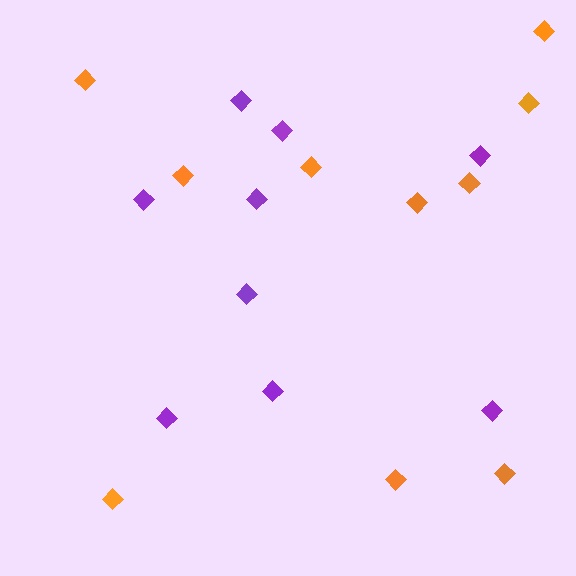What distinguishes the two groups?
There are 2 groups: one group of purple diamonds (9) and one group of orange diamonds (10).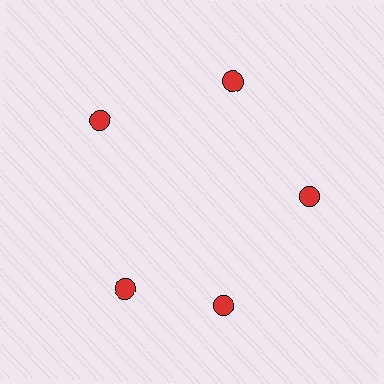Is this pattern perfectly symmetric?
No. The 5 red circles are arranged in a ring, but one element near the 8 o'clock position is rotated out of alignment along the ring, breaking the 5-fold rotational symmetry.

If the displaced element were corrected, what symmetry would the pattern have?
It would have 5-fold rotational symmetry — the pattern would map onto itself every 72 degrees.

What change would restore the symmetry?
The symmetry would be restored by rotating it back into even spacing with its neighbors so that all 5 circles sit at equal angles and equal distance from the center.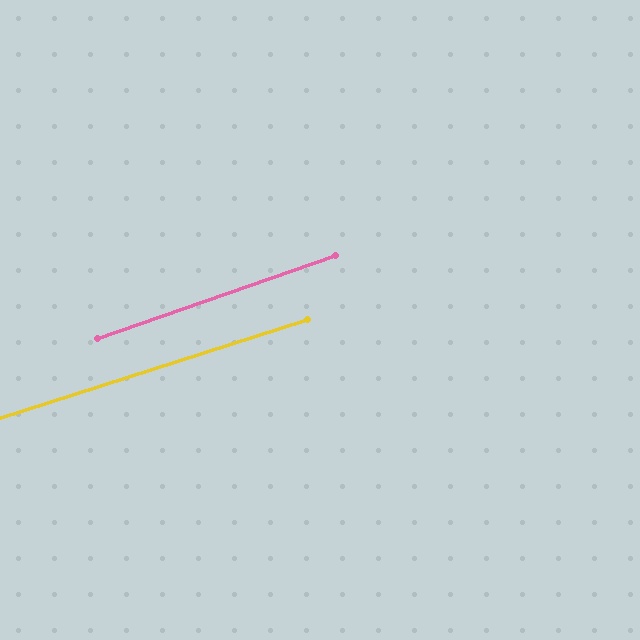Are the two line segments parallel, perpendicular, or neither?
Parallel — their directions differ by only 1.5°.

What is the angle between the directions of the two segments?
Approximately 2 degrees.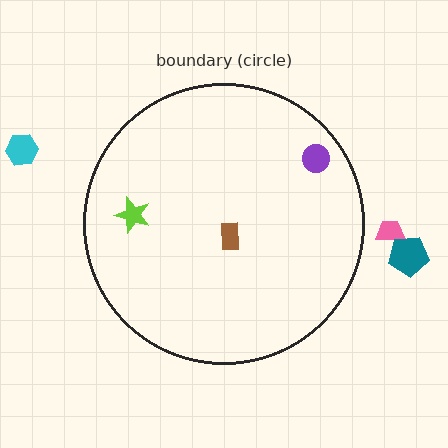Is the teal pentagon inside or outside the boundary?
Outside.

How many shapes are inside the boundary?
3 inside, 3 outside.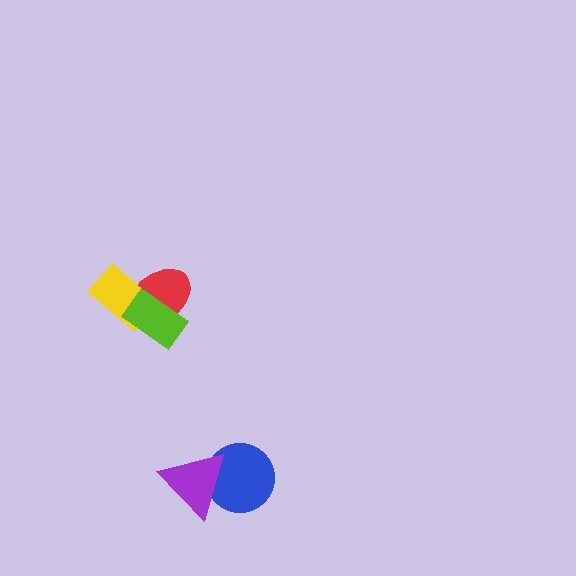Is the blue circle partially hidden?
Yes, it is partially covered by another shape.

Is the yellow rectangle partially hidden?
Yes, it is partially covered by another shape.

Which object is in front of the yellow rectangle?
The lime rectangle is in front of the yellow rectangle.